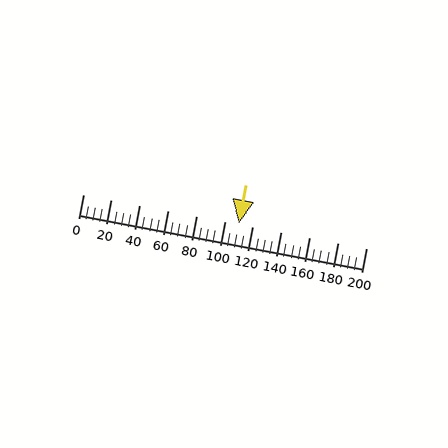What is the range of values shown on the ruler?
The ruler shows values from 0 to 200.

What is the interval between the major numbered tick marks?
The major tick marks are spaced 20 units apart.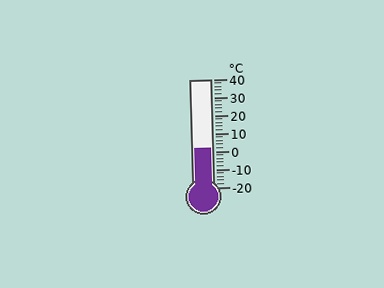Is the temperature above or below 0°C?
The temperature is above 0°C.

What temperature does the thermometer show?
The thermometer shows approximately 2°C.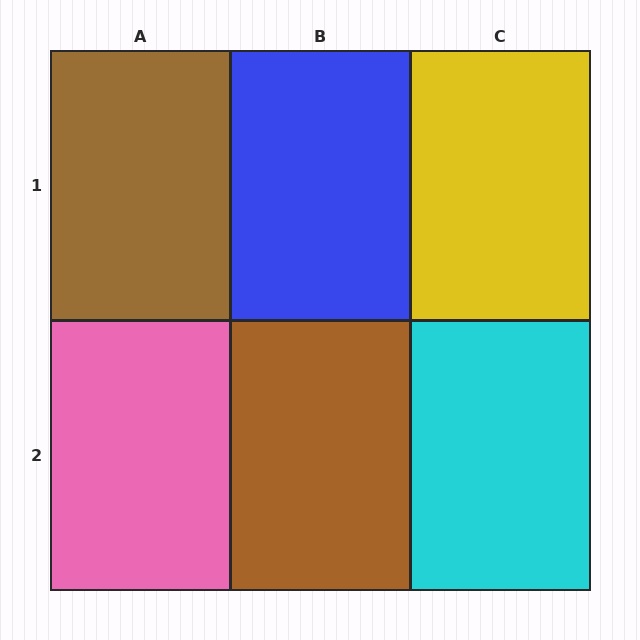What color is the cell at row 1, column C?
Yellow.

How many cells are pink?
1 cell is pink.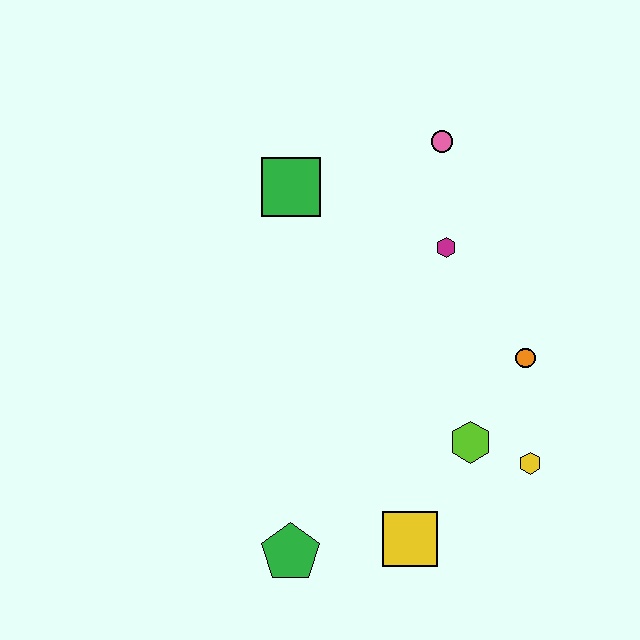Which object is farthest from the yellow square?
The pink circle is farthest from the yellow square.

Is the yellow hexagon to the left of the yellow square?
No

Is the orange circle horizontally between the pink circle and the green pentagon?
No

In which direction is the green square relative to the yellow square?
The green square is above the yellow square.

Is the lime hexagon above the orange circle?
No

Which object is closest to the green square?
The pink circle is closest to the green square.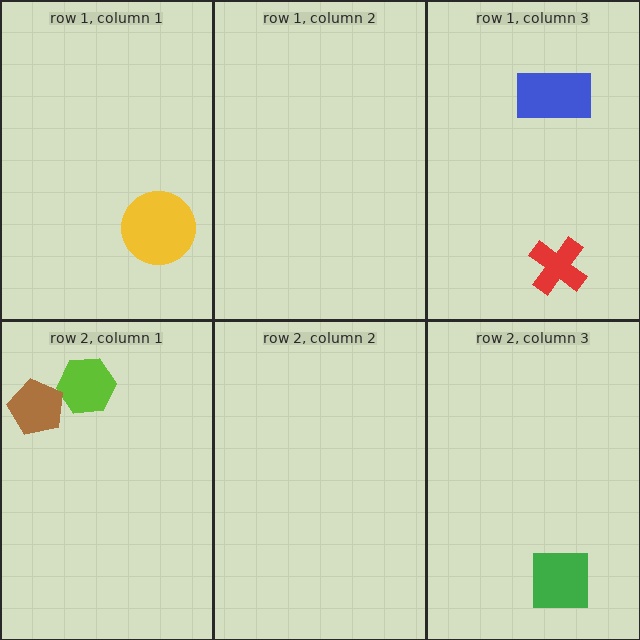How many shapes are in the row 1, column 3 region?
2.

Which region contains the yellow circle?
The row 1, column 1 region.